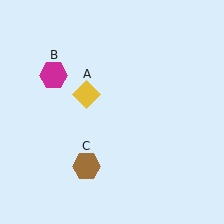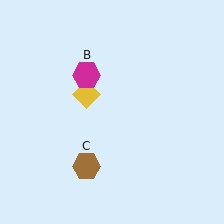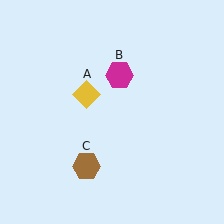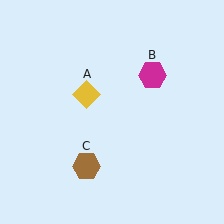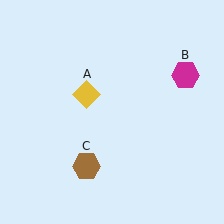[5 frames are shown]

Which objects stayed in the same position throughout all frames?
Yellow diamond (object A) and brown hexagon (object C) remained stationary.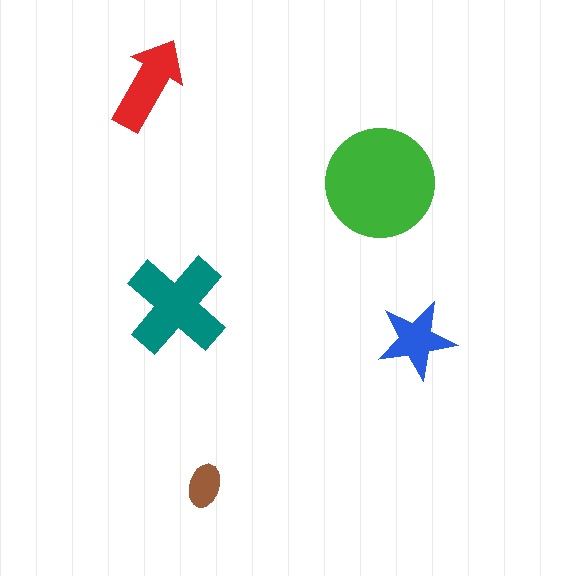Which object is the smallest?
The brown ellipse.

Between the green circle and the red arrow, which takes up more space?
The green circle.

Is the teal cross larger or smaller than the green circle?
Smaller.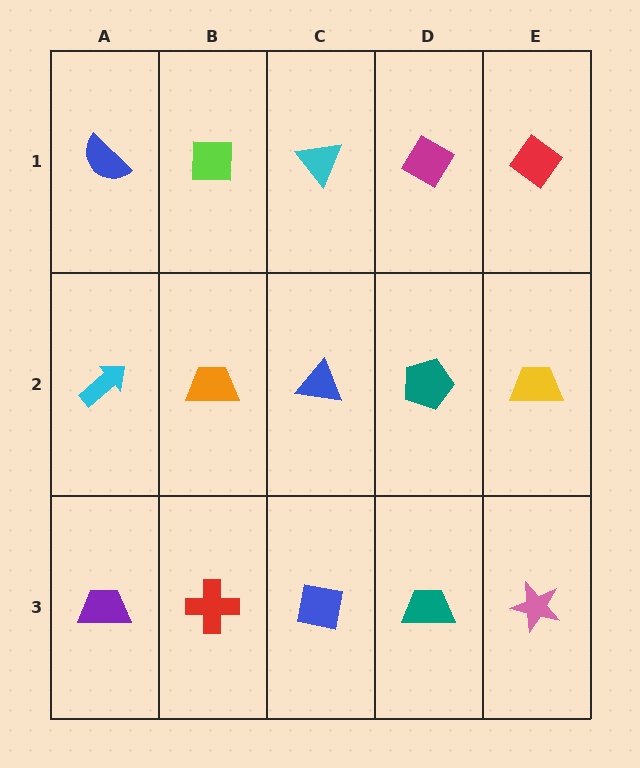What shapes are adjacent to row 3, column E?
A yellow trapezoid (row 2, column E), a teal trapezoid (row 3, column D).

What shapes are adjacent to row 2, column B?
A lime square (row 1, column B), a red cross (row 3, column B), a cyan arrow (row 2, column A), a blue triangle (row 2, column C).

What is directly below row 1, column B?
An orange trapezoid.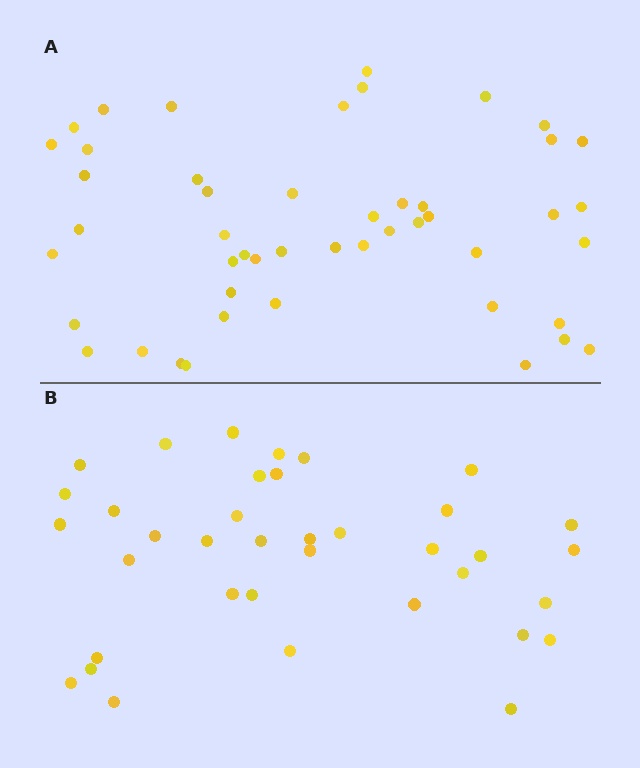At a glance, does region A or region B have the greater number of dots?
Region A (the top region) has more dots.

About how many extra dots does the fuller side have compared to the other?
Region A has roughly 12 or so more dots than region B.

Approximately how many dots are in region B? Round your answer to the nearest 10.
About 40 dots. (The exact count is 37, which rounds to 40.)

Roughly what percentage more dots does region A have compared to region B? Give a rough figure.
About 30% more.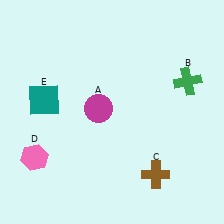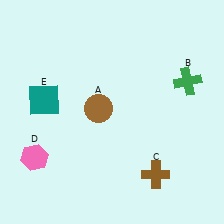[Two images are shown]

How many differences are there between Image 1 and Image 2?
There is 1 difference between the two images.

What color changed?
The circle (A) changed from magenta in Image 1 to brown in Image 2.